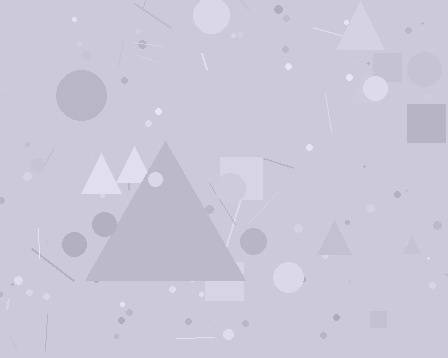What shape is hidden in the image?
A triangle is hidden in the image.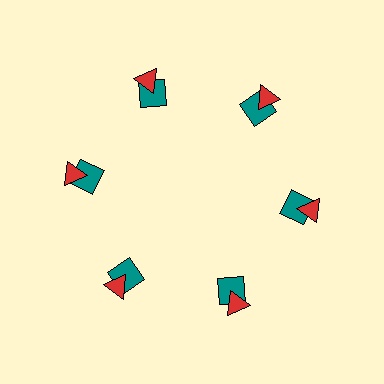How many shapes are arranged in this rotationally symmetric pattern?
There are 12 shapes, arranged in 6 groups of 2.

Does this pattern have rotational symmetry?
Yes, this pattern has 6-fold rotational symmetry. It looks the same after rotating 60 degrees around the center.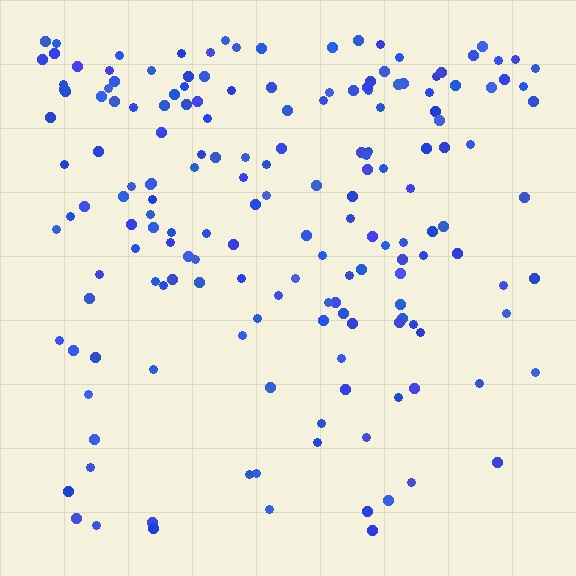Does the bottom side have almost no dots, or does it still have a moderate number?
Still a moderate number, just noticeably fewer than the top.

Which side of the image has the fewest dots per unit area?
The bottom.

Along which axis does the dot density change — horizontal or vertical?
Vertical.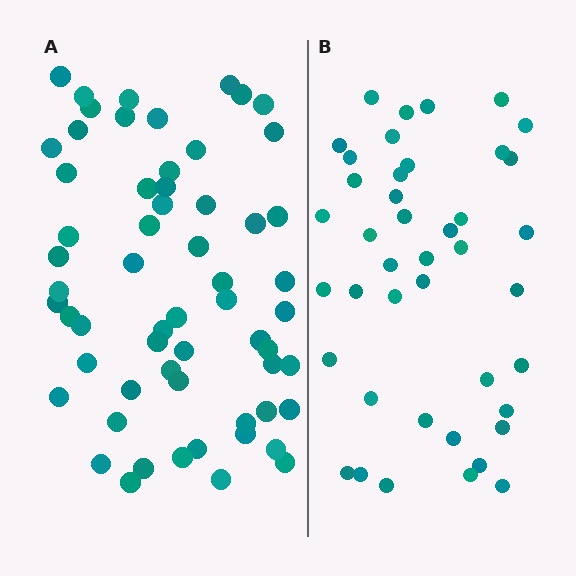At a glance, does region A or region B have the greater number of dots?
Region A (the left region) has more dots.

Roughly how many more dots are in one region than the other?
Region A has approximately 20 more dots than region B.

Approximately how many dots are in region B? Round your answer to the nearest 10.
About 40 dots. (The exact count is 42, which rounds to 40.)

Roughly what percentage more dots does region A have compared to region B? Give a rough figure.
About 45% more.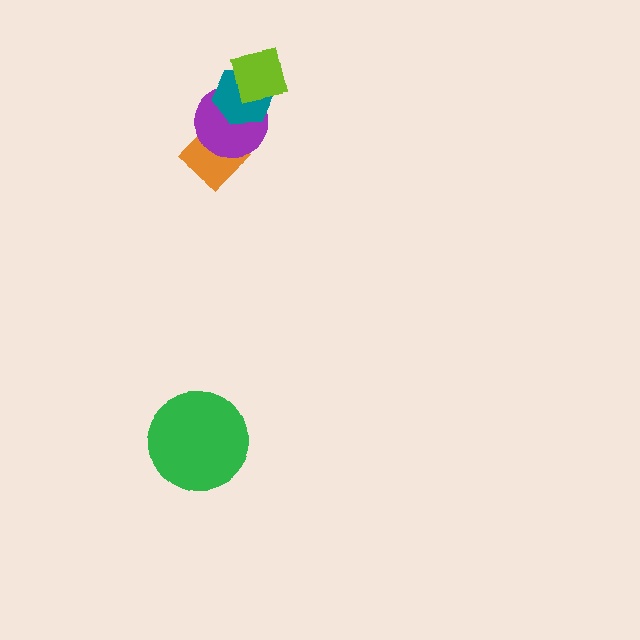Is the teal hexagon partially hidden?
Yes, it is partially covered by another shape.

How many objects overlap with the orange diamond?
1 object overlaps with the orange diamond.